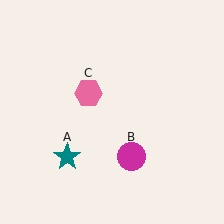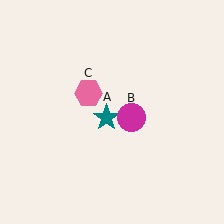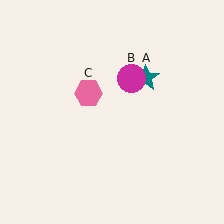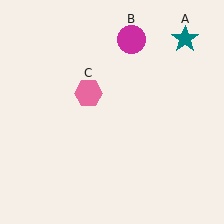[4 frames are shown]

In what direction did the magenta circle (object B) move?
The magenta circle (object B) moved up.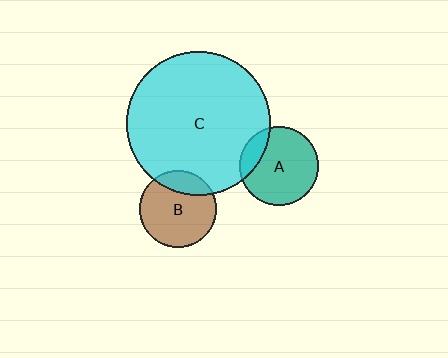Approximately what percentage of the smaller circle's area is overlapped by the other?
Approximately 20%.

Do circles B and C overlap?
Yes.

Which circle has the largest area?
Circle C (cyan).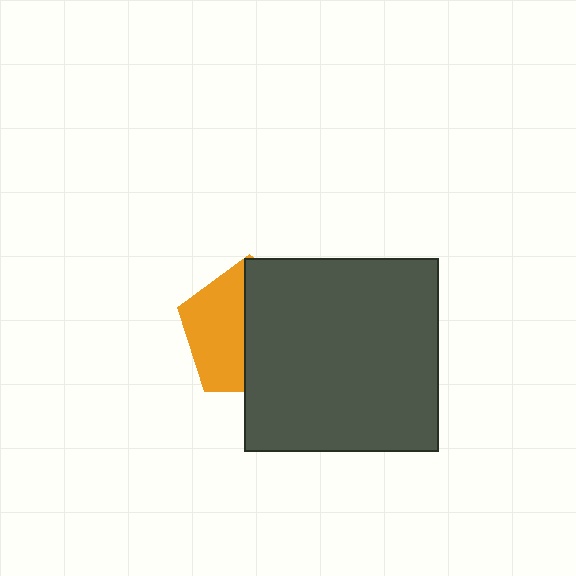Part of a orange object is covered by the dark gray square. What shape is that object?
It is a pentagon.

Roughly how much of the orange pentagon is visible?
A small part of it is visible (roughly 44%).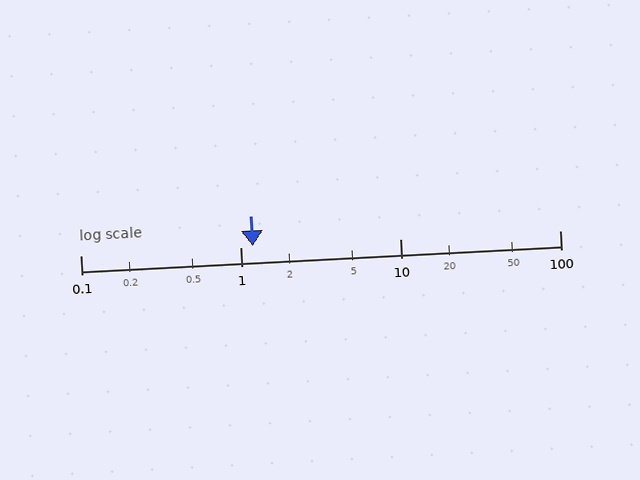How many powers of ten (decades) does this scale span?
The scale spans 3 decades, from 0.1 to 100.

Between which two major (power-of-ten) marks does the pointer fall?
The pointer is between 1 and 10.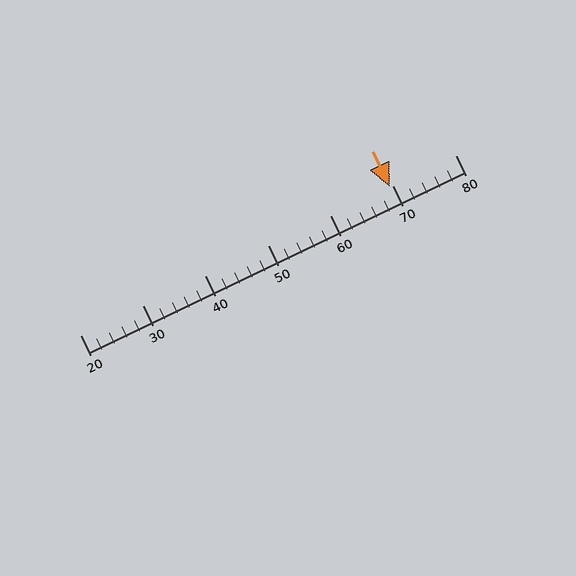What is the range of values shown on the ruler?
The ruler shows values from 20 to 80.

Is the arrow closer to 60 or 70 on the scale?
The arrow is closer to 70.